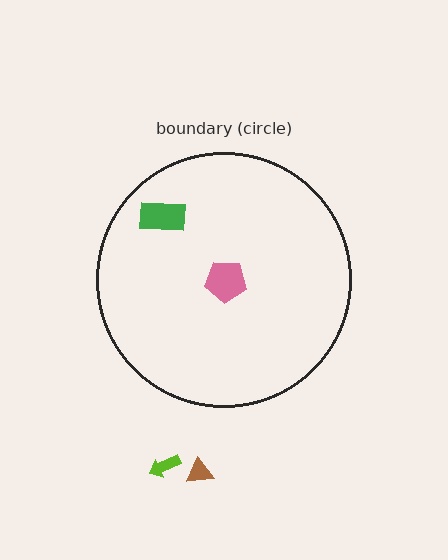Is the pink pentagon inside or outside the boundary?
Inside.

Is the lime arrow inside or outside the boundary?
Outside.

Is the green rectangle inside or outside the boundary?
Inside.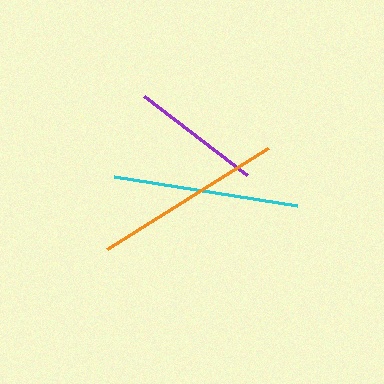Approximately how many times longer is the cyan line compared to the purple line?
The cyan line is approximately 1.4 times the length of the purple line.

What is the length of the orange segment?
The orange segment is approximately 190 pixels long.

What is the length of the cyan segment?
The cyan segment is approximately 186 pixels long.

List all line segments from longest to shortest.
From longest to shortest: orange, cyan, purple.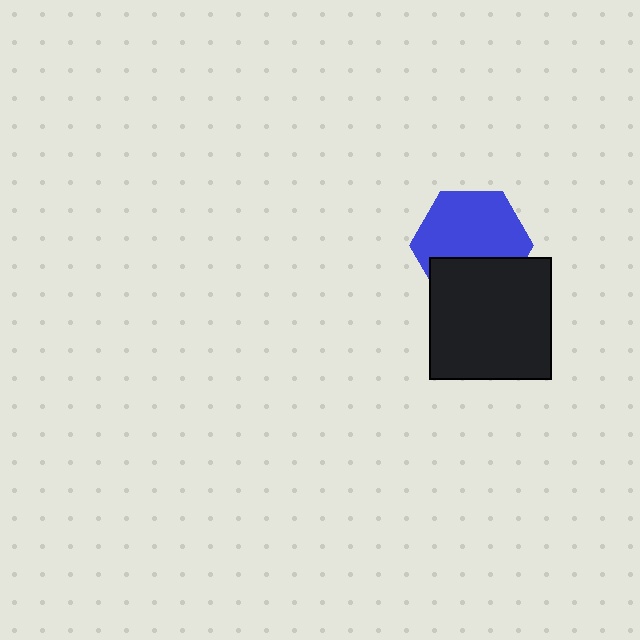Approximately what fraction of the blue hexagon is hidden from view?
Roughly 34% of the blue hexagon is hidden behind the black square.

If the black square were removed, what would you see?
You would see the complete blue hexagon.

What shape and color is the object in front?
The object in front is a black square.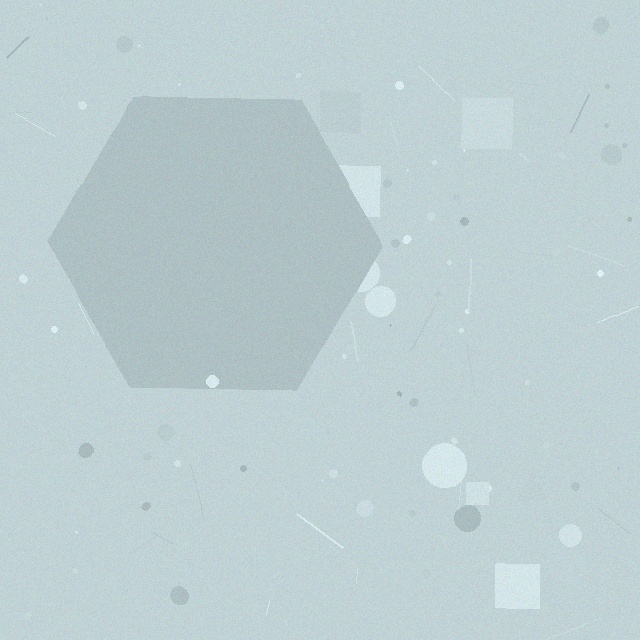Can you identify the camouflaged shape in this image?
The camouflaged shape is a hexagon.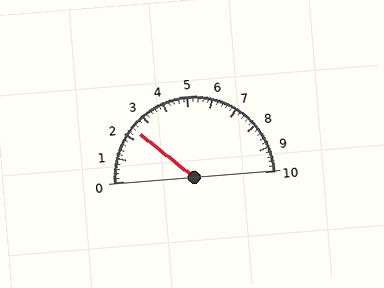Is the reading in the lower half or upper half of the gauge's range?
The reading is in the lower half of the range (0 to 10).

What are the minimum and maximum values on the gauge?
The gauge ranges from 0 to 10.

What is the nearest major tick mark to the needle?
The nearest major tick mark is 2.